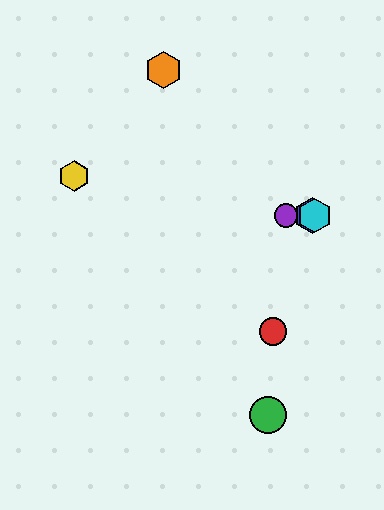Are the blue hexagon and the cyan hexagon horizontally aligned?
Yes, both are at y≈215.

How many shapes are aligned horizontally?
3 shapes (the blue hexagon, the purple circle, the cyan hexagon) are aligned horizontally.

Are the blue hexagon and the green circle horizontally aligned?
No, the blue hexagon is at y≈215 and the green circle is at y≈415.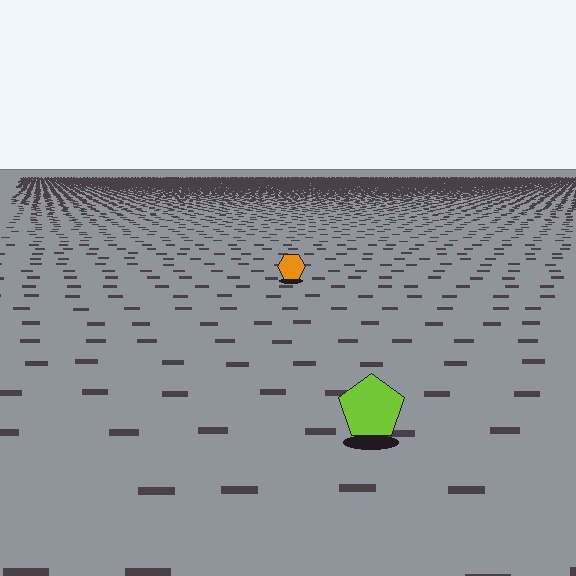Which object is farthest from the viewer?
The orange hexagon is farthest from the viewer. It appears smaller and the ground texture around it is denser.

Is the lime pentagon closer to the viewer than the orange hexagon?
Yes. The lime pentagon is closer — you can tell from the texture gradient: the ground texture is coarser near it.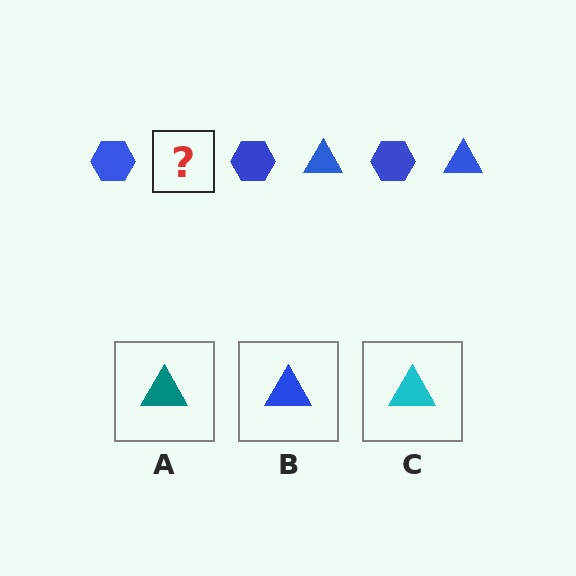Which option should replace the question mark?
Option B.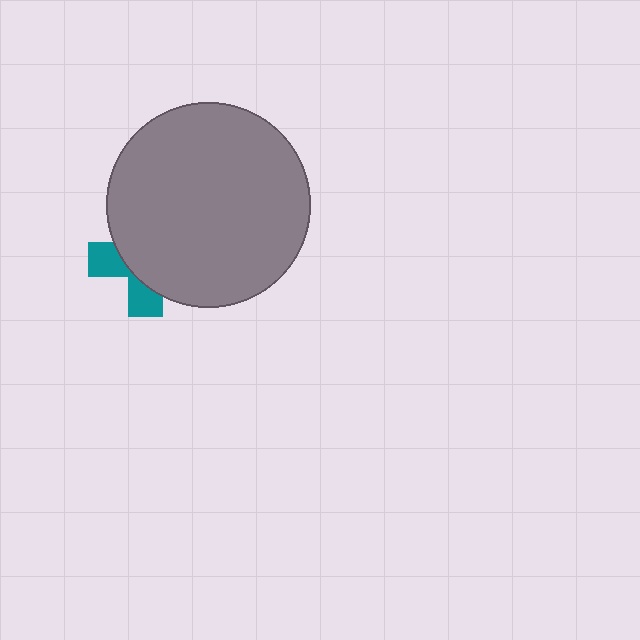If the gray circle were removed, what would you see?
You would see the complete teal cross.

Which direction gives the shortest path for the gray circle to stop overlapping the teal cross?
Moving toward the upper-right gives the shortest separation.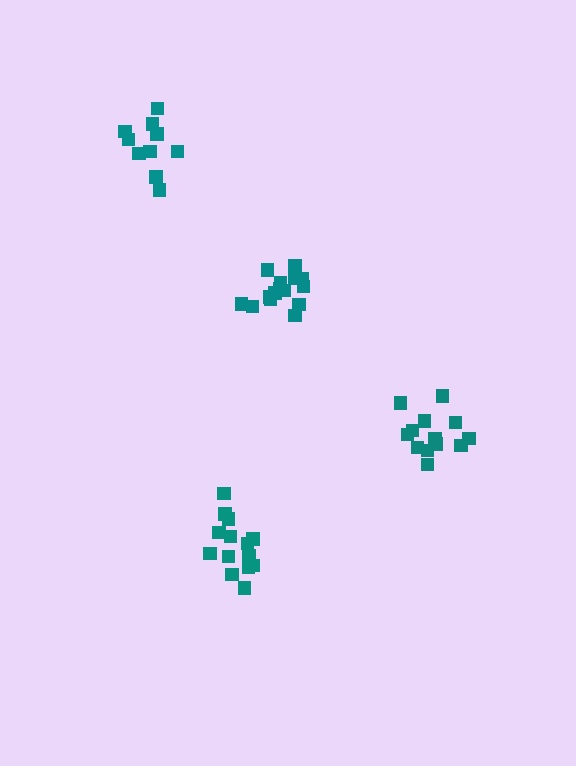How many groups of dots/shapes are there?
There are 4 groups.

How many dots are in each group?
Group 1: 14 dots, Group 2: 10 dots, Group 3: 13 dots, Group 4: 16 dots (53 total).